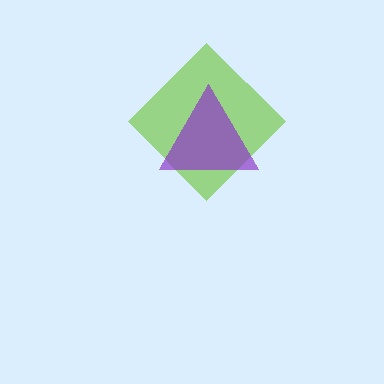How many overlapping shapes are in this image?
There are 2 overlapping shapes in the image.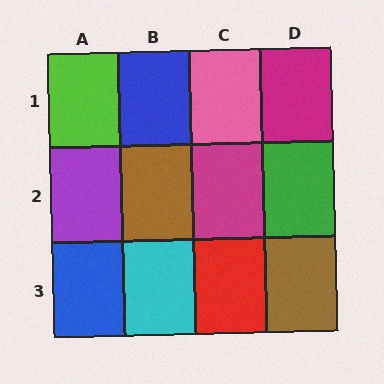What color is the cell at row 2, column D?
Green.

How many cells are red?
1 cell is red.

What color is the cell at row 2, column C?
Magenta.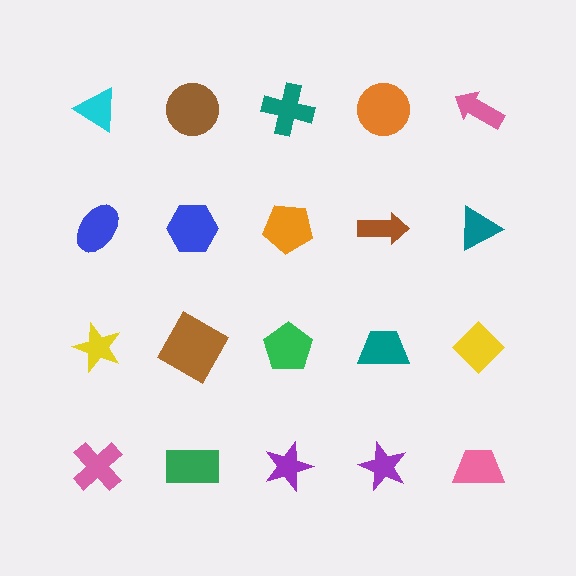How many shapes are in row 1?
5 shapes.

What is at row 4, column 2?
A green rectangle.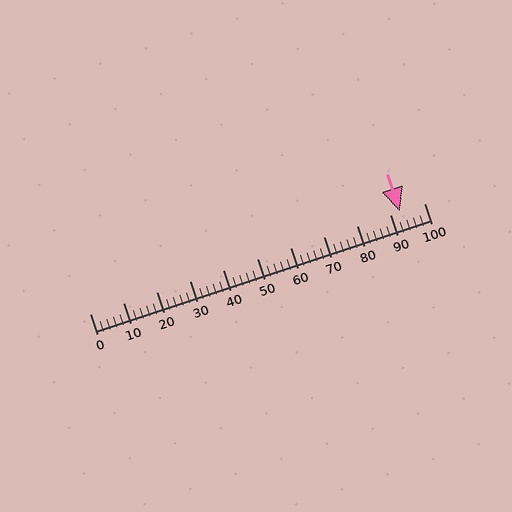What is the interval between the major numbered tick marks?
The major tick marks are spaced 10 units apart.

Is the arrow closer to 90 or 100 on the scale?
The arrow is closer to 90.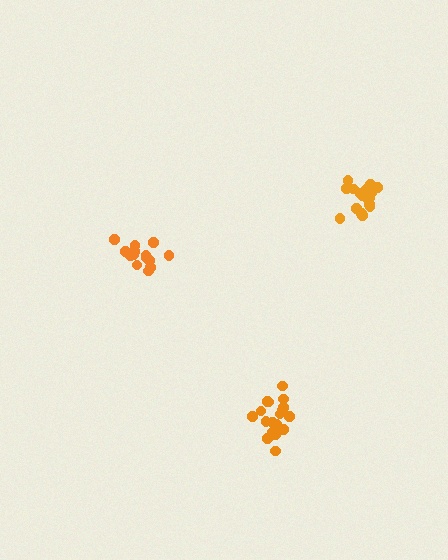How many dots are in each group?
Group 1: 19 dots, Group 2: 20 dots, Group 3: 15 dots (54 total).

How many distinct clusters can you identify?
There are 3 distinct clusters.